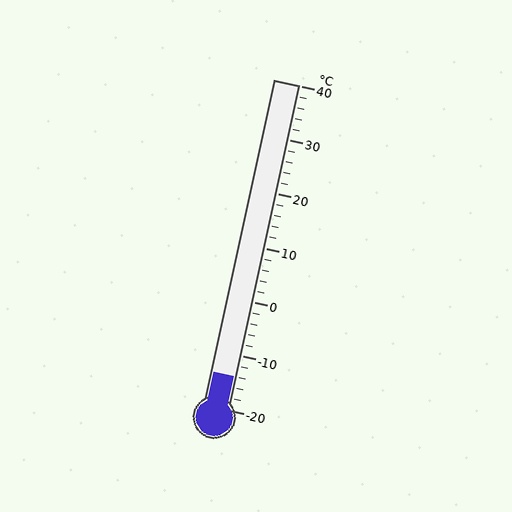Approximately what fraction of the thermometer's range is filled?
The thermometer is filled to approximately 10% of its range.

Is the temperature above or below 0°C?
The temperature is below 0°C.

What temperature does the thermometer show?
The thermometer shows approximately -14°C.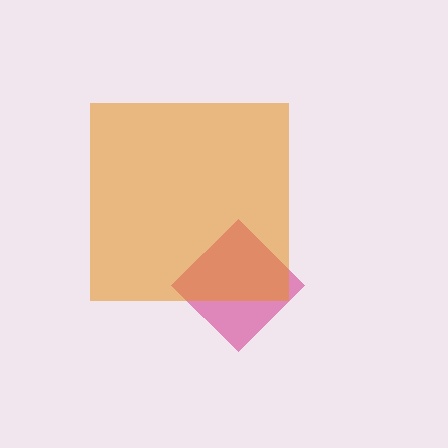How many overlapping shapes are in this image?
There are 2 overlapping shapes in the image.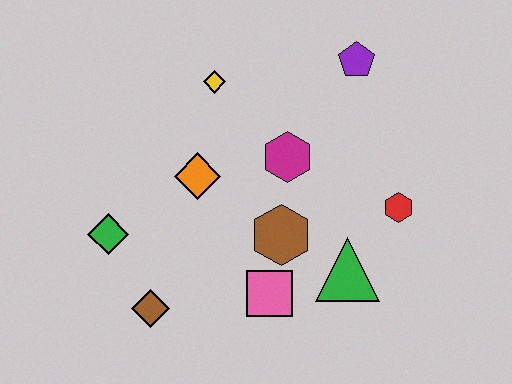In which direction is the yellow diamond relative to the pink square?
The yellow diamond is above the pink square.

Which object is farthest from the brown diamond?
The purple pentagon is farthest from the brown diamond.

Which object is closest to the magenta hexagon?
The brown hexagon is closest to the magenta hexagon.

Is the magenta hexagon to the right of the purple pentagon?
No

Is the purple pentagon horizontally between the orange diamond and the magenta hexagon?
No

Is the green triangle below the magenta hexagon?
Yes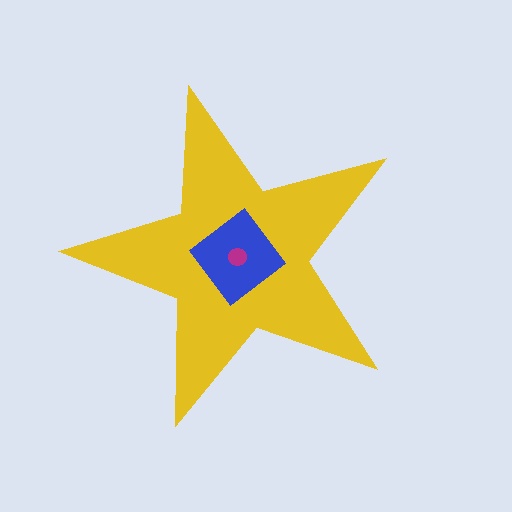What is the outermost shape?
The yellow star.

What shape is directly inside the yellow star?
The blue diamond.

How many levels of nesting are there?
3.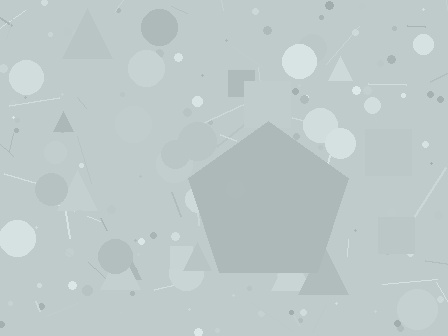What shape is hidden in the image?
A pentagon is hidden in the image.